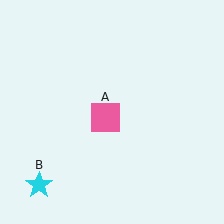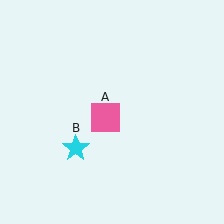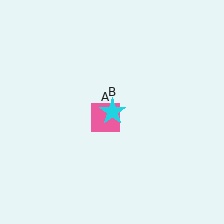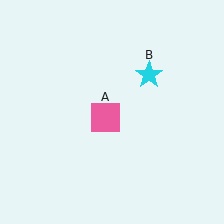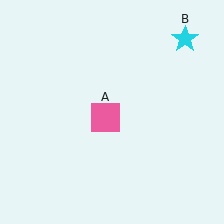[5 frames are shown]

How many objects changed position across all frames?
1 object changed position: cyan star (object B).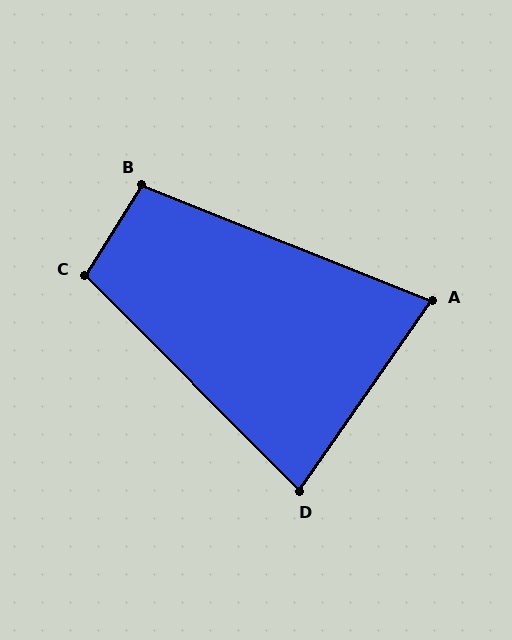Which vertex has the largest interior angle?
C, at approximately 103 degrees.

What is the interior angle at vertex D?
Approximately 80 degrees (acute).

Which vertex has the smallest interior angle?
A, at approximately 77 degrees.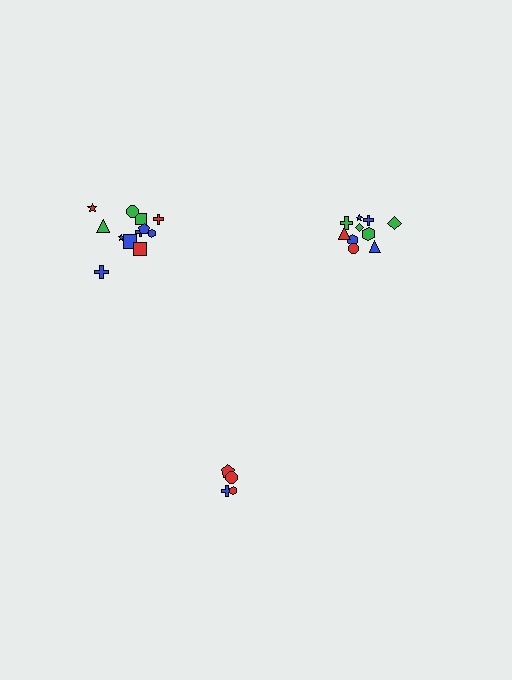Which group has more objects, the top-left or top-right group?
The top-left group.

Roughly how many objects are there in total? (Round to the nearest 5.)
Roughly 25 objects in total.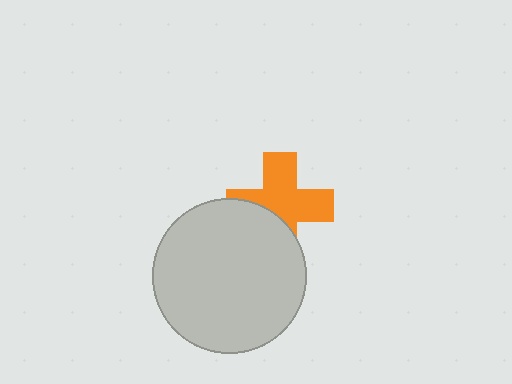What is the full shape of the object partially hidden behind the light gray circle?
The partially hidden object is an orange cross.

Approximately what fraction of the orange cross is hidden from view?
Roughly 36% of the orange cross is hidden behind the light gray circle.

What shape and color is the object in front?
The object in front is a light gray circle.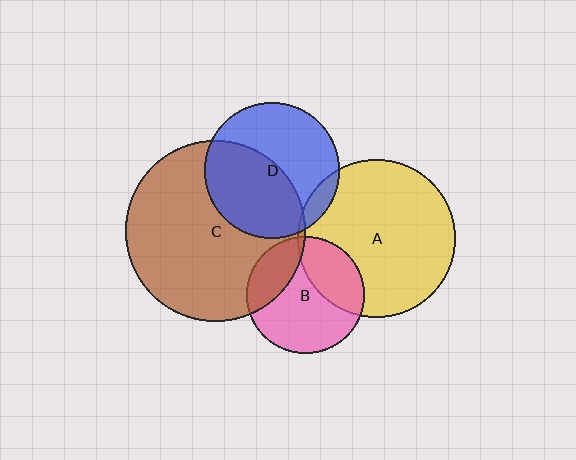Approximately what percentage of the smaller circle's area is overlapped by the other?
Approximately 25%.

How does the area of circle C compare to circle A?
Approximately 1.3 times.